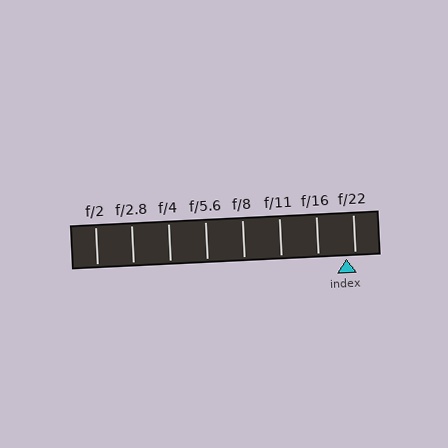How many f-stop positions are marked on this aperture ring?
There are 8 f-stop positions marked.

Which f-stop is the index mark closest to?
The index mark is closest to f/22.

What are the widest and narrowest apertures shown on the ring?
The widest aperture shown is f/2 and the narrowest is f/22.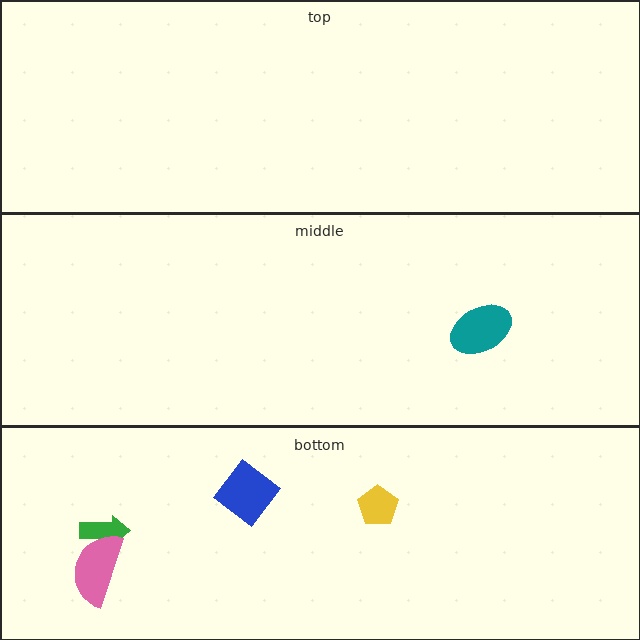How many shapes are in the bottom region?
4.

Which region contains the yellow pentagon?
The bottom region.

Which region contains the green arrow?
The bottom region.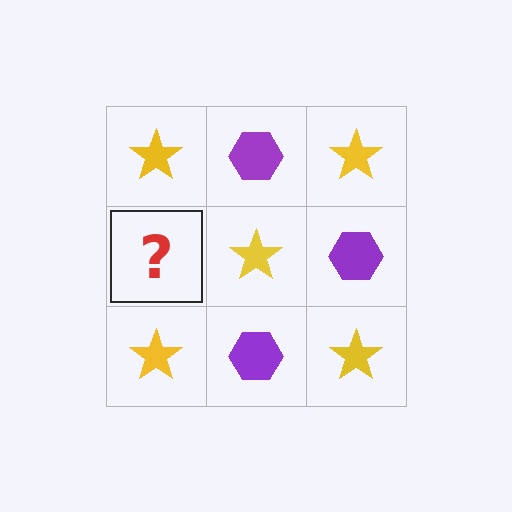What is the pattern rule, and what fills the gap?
The rule is that it alternates yellow star and purple hexagon in a checkerboard pattern. The gap should be filled with a purple hexagon.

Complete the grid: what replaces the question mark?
The question mark should be replaced with a purple hexagon.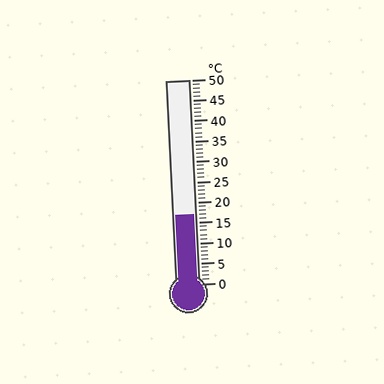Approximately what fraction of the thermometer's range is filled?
The thermometer is filled to approximately 35% of its range.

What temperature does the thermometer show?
The thermometer shows approximately 17°C.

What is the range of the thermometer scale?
The thermometer scale ranges from 0°C to 50°C.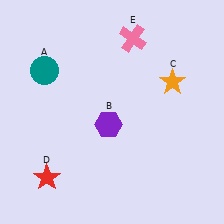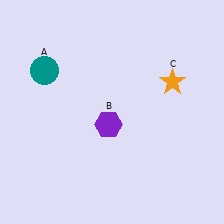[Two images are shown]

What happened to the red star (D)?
The red star (D) was removed in Image 2. It was in the bottom-left area of Image 1.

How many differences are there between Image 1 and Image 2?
There are 2 differences between the two images.